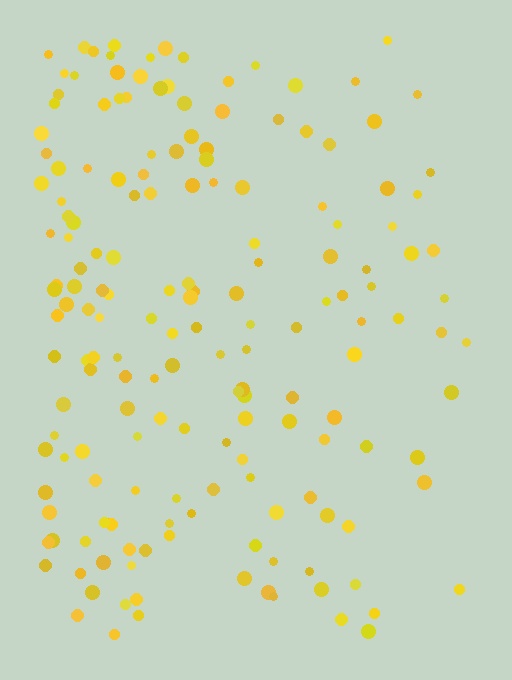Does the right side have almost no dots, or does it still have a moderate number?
Still a moderate number, just noticeably fewer than the left.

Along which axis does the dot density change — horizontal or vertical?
Horizontal.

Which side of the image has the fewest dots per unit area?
The right.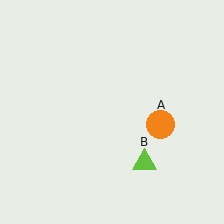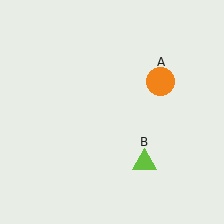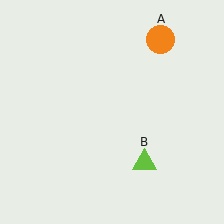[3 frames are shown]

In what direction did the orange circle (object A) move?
The orange circle (object A) moved up.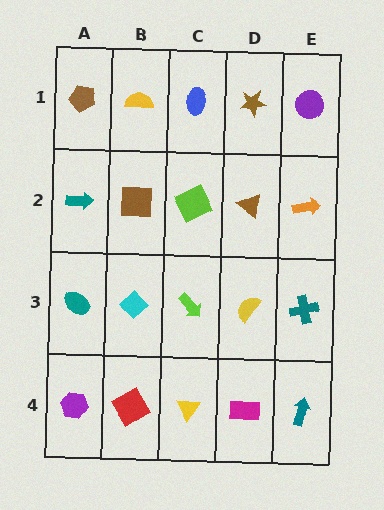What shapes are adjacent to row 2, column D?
A brown star (row 1, column D), a yellow semicircle (row 3, column D), a lime square (row 2, column C), an orange arrow (row 2, column E).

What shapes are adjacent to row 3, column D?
A brown triangle (row 2, column D), a magenta rectangle (row 4, column D), a lime arrow (row 3, column C), a teal cross (row 3, column E).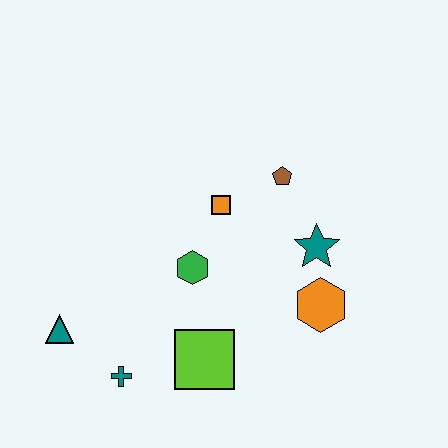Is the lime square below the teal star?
Yes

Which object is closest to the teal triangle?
The teal cross is closest to the teal triangle.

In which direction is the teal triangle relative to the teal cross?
The teal triangle is to the left of the teal cross.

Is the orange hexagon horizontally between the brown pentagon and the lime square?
No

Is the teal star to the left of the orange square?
No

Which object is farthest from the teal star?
The teal triangle is farthest from the teal star.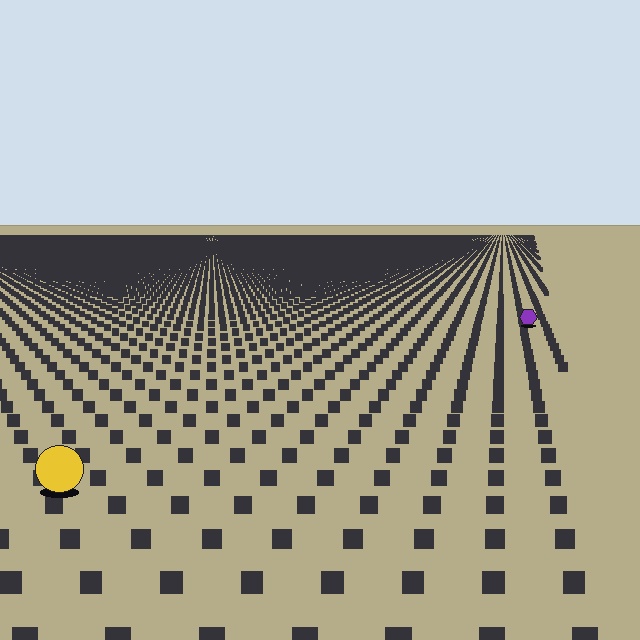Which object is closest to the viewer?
The yellow circle is closest. The texture marks near it are larger and more spread out.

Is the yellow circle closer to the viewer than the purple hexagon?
Yes. The yellow circle is closer — you can tell from the texture gradient: the ground texture is coarser near it.